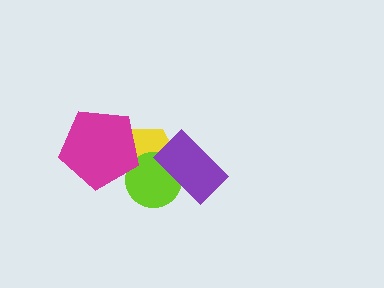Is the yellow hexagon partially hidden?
Yes, it is partially covered by another shape.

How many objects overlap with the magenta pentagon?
2 objects overlap with the magenta pentagon.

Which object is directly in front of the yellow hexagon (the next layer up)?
The lime circle is directly in front of the yellow hexagon.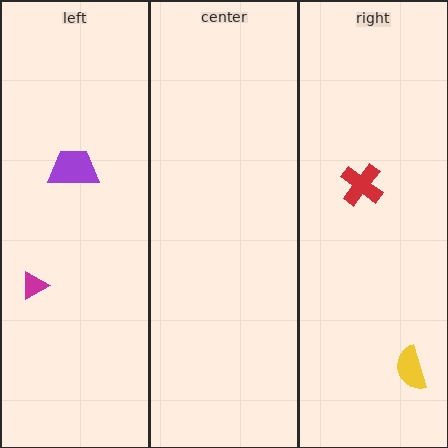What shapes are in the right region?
The red cross, the yellow semicircle.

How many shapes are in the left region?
2.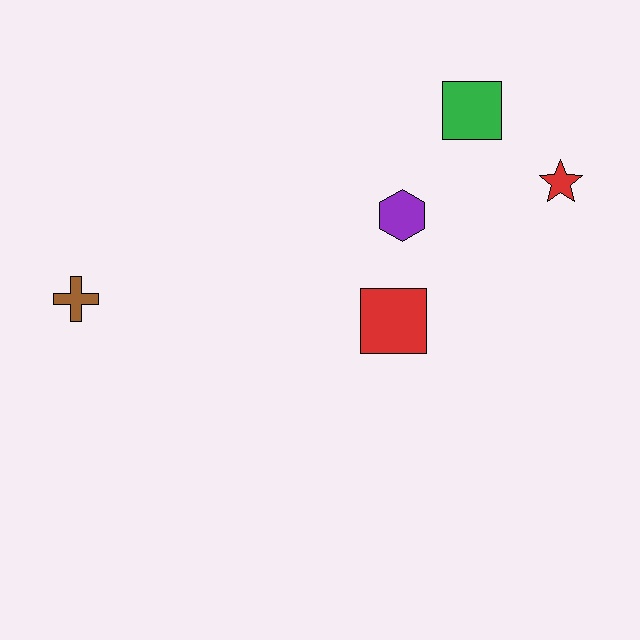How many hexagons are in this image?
There is 1 hexagon.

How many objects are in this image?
There are 5 objects.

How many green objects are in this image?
There is 1 green object.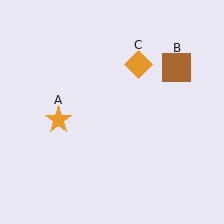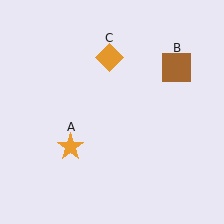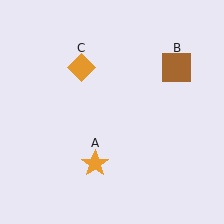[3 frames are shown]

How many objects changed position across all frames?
2 objects changed position: orange star (object A), orange diamond (object C).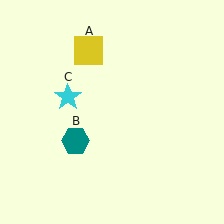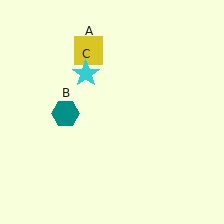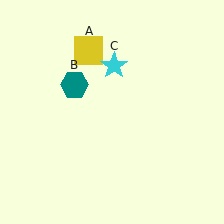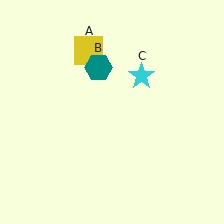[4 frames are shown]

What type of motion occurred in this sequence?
The teal hexagon (object B), cyan star (object C) rotated clockwise around the center of the scene.